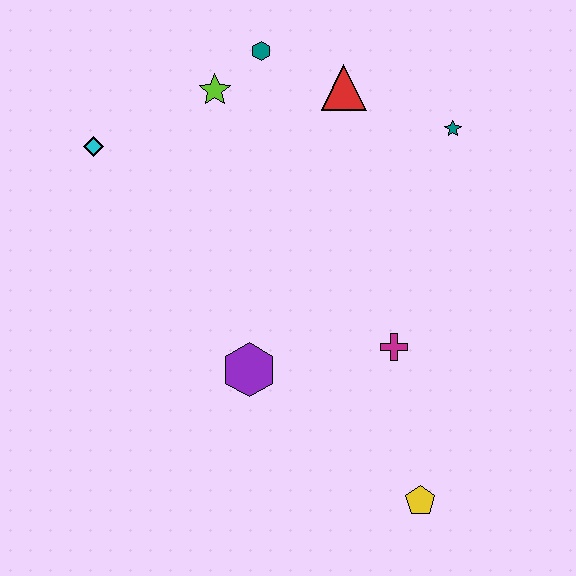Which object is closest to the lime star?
The teal hexagon is closest to the lime star.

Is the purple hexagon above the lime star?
No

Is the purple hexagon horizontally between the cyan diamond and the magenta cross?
Yes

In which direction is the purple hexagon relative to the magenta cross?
The purple hexagon is to the left of the magenta cross.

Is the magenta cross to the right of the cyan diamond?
Yes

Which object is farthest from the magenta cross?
The cyan diamond is farthest from the magenta cross.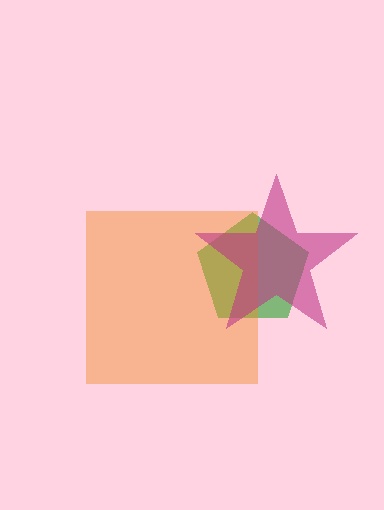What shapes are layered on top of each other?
The layered shapes are: a green pentagon, an orange square, a magenta star.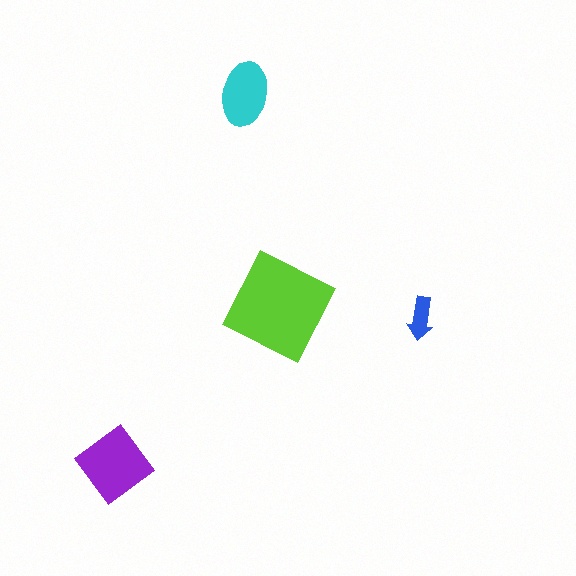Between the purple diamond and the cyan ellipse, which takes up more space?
The purple diamond.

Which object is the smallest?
The blue arrow.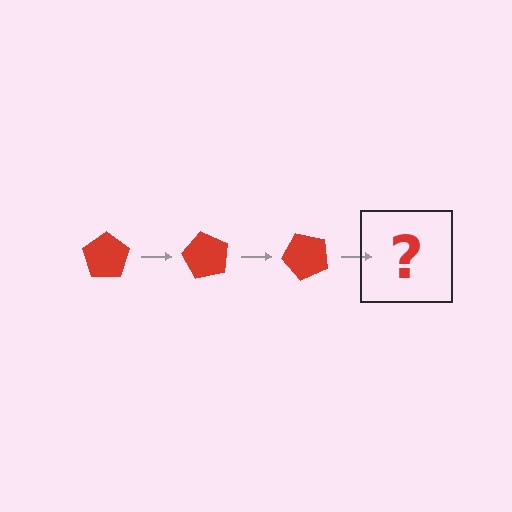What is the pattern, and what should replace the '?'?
The pattern is that the pentagon rotates 60 degrees each step. The '?' should be a red pentagon rotated 180 degrees.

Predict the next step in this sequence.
The next step is a red pentagon rotated 180 degrees.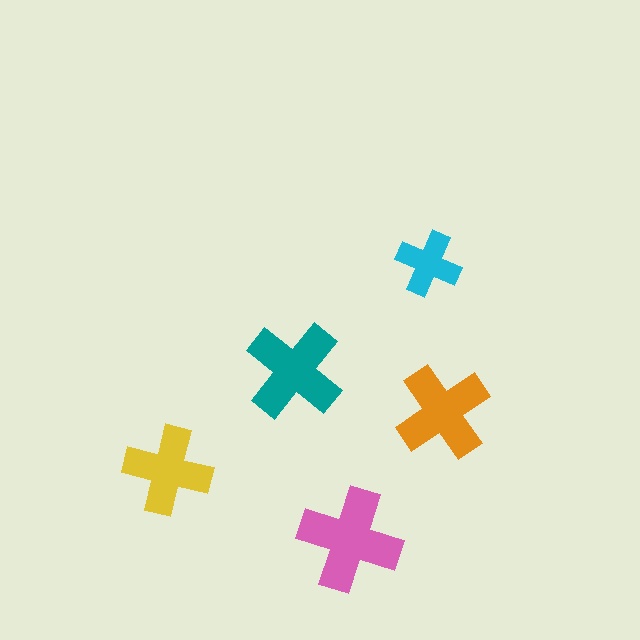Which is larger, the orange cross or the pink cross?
The pink one.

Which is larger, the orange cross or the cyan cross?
The orange one.